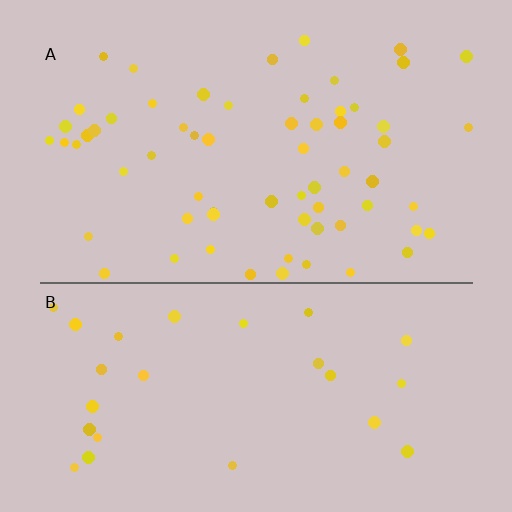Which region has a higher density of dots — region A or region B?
A (the top).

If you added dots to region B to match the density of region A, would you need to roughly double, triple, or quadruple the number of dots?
Approximately double.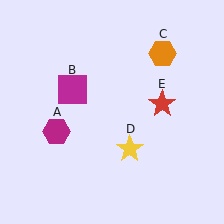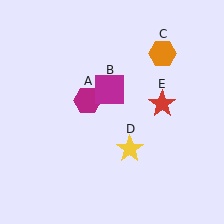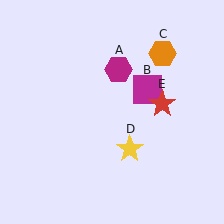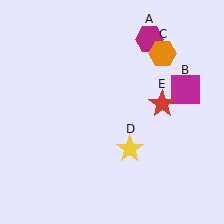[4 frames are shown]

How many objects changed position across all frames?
2 objects changed position: magenta hexagon (object A), magenta square (object B).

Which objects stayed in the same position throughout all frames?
Orange hexagon (object C) and yellow star (object D) and red star (object E) remained stationary.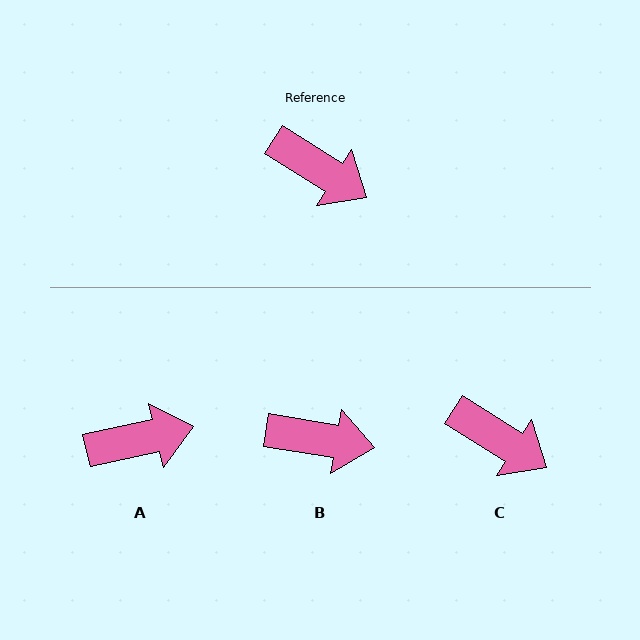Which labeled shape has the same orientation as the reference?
C.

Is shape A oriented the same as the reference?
No, it is off by about 44 degrees.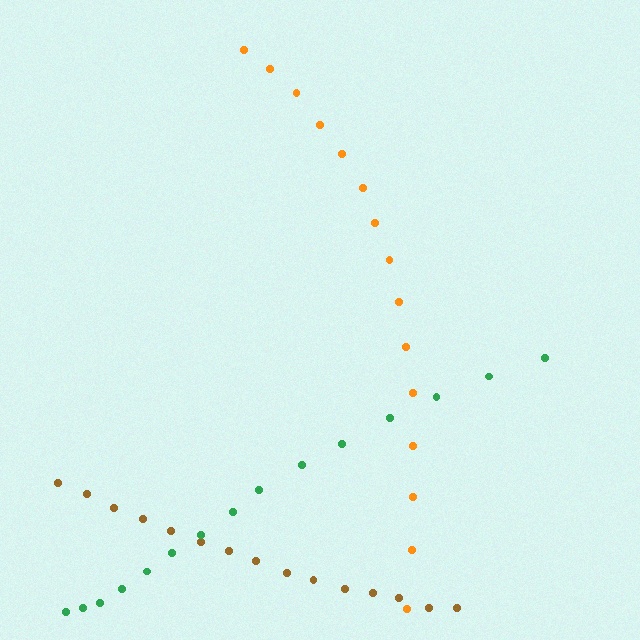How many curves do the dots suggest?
There are 3 distinct paths.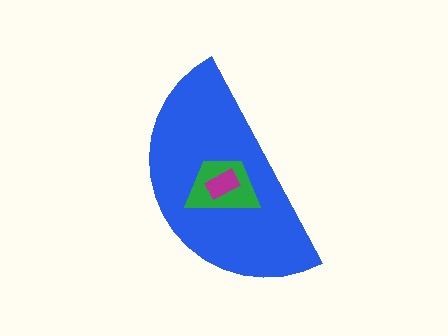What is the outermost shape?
The blue semicircle.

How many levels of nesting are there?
3.